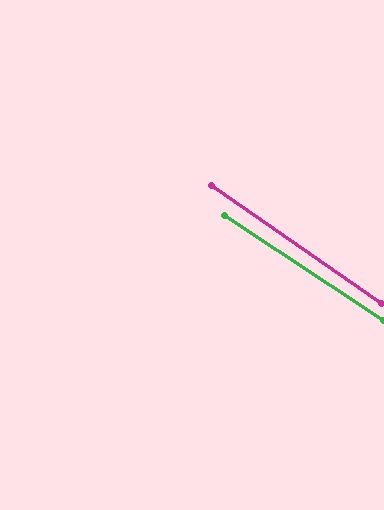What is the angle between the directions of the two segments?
Approximately 1 degree.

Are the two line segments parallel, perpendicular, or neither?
Parallel — their directions differ by only 1.4°.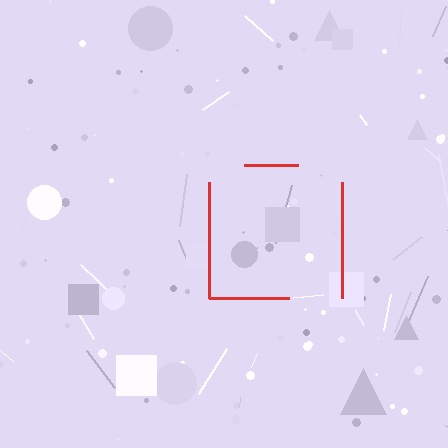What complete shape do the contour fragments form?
The contour fragments form a square.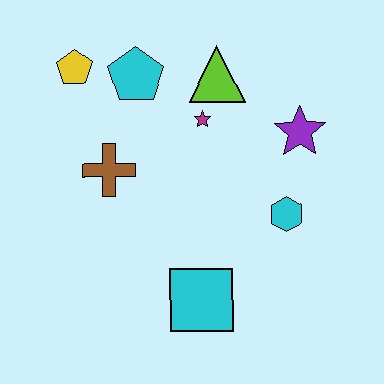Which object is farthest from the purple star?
The yellow pentagon is farthest from the purple star.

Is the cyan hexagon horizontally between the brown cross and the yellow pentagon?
No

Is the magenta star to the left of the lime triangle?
Yes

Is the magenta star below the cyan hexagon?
No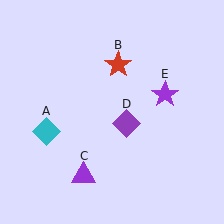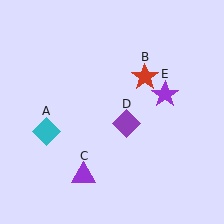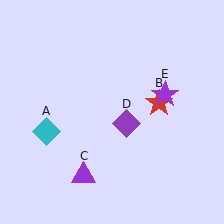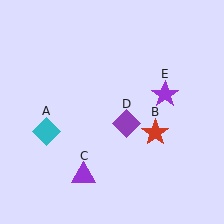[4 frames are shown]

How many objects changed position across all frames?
1 object changed position: red star (object B).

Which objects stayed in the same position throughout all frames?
Cyan diamond (object A) and purple triangle (object C) and purple diamond (object D) and purple star (object E) remained stationary.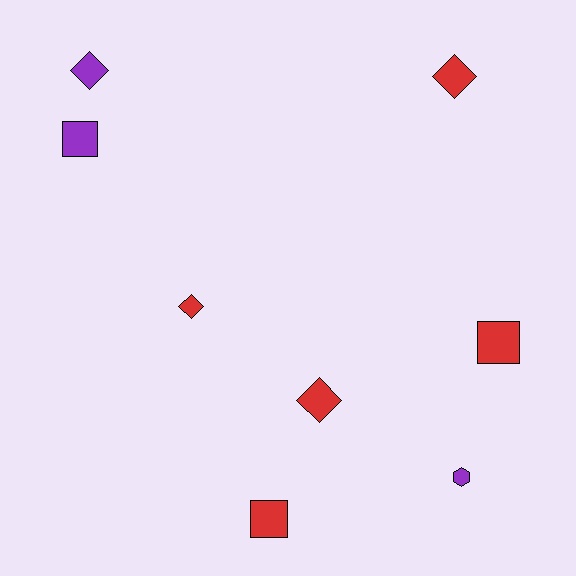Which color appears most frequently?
Red, with 5 objects.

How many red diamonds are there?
There are 3 red diamonds.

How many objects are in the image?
There are 8 objects.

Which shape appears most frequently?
Diamond, with 4 objects.